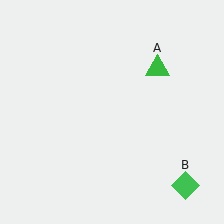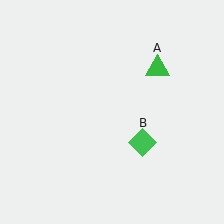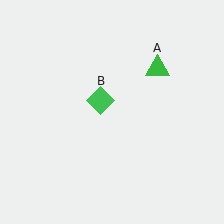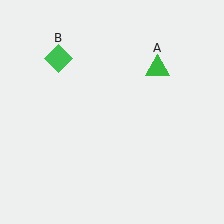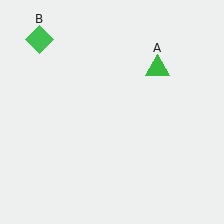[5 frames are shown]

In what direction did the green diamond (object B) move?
The green diamond (object B) moved up and to the left.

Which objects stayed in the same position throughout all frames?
Green triangle (object A) remained stationary.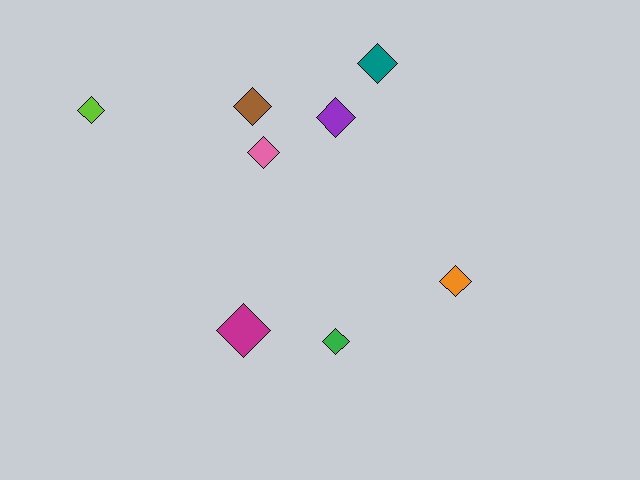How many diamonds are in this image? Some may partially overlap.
There are 8 diamonds.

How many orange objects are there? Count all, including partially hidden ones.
There is 1 orange object.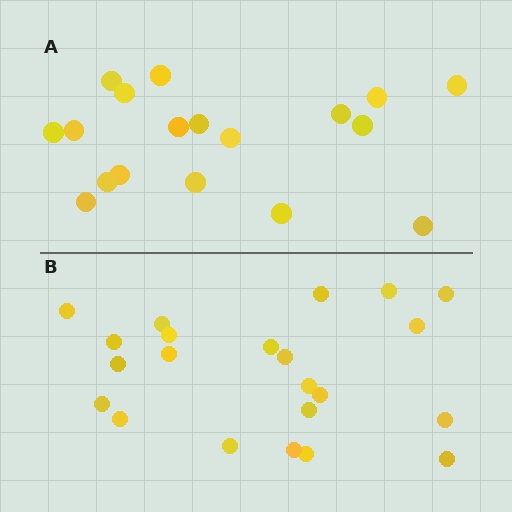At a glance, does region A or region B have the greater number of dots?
Region B (the bottom region) has more dots.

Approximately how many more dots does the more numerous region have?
Region B has about 4 more dots than region A.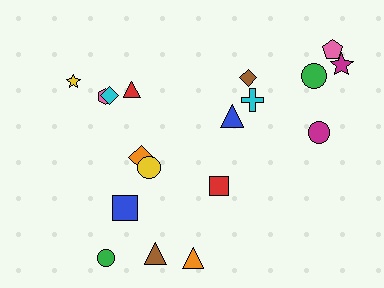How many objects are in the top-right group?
There are 7 objects.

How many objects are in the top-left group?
There are 5 objects.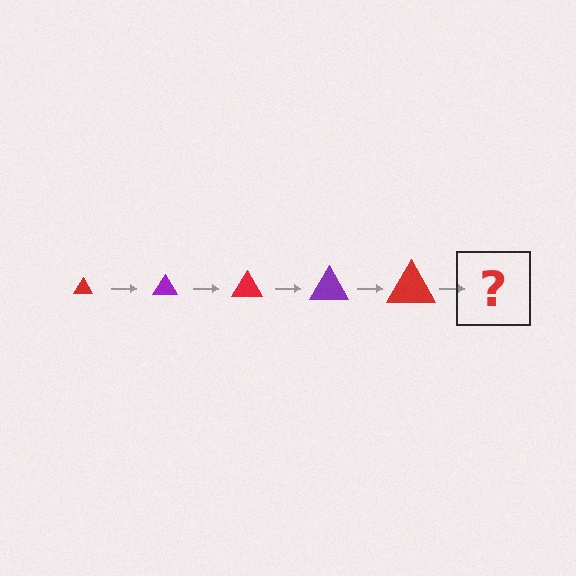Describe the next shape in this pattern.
It should be a purple triangle, larger than the previous one.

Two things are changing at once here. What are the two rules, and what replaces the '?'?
The two rules are that the triangle grows larger each step and the color cycles through red and purple. The '?' should be a purple triangle, larger than the previous one.